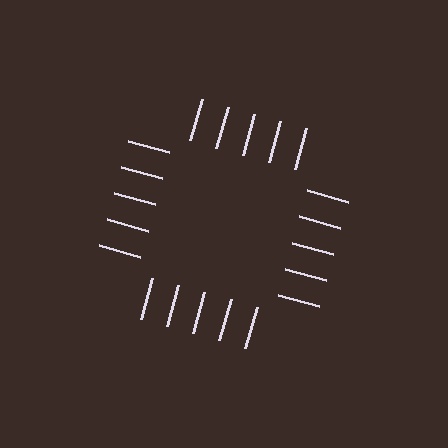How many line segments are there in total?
20 — 5 along each of the 4 edges.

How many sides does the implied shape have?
4 sides — the line-ends trace a square.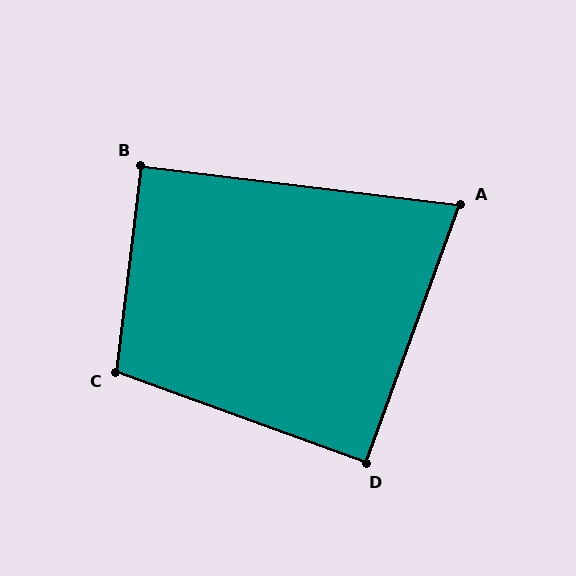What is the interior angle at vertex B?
Approximately 90 degrees (approximately right).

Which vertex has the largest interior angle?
C, at approximately 103 degrees.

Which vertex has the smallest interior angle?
A, at approximately 77 degrees.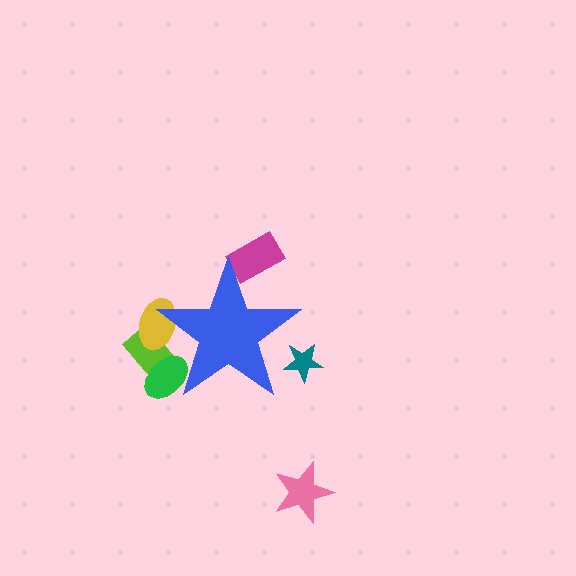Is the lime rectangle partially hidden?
Yes, the lime rectangle is partially hidden behind the blue star.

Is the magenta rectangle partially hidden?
Yes, the magenta rectangle is partially hidden behind the blue star.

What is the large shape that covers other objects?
A blue star.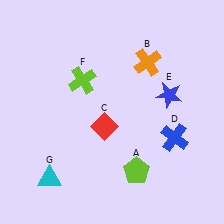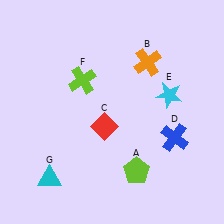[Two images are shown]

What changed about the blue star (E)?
In Image 1, E is blue. In Image 2, it changed to cyan.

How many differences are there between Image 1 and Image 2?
There is 1 difference between the two images.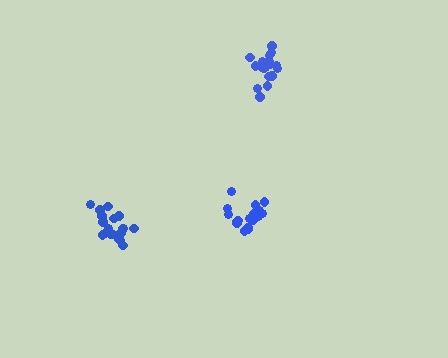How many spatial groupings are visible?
There are 3 spatial groupings.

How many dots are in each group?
Group 1: 20 dots, Group 2: 18 dots, Group 3: 18 dots (56 total).